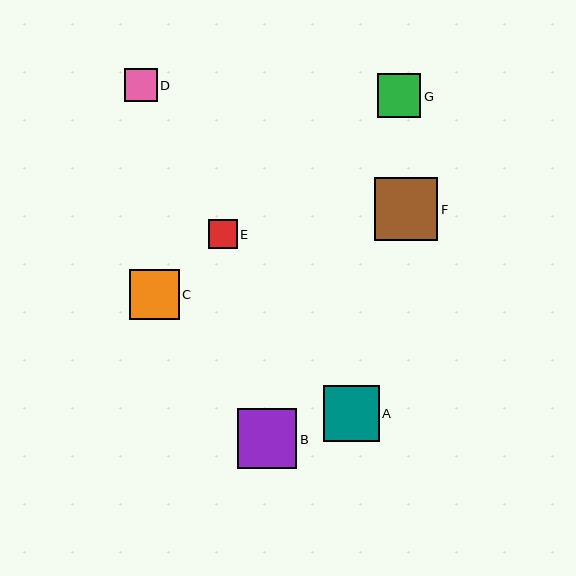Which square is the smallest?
Square E is the smallest with a size of approximately 28 pixels.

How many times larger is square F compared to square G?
Square F is approximately 1.4 times the size of square G.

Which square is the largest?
Square F is the largest with a size of approximately 63 pixels.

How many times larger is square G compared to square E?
Square G is approximately 1.5 times the size of square E.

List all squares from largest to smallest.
From largest to smallest: F, B, A, C, G, D, E.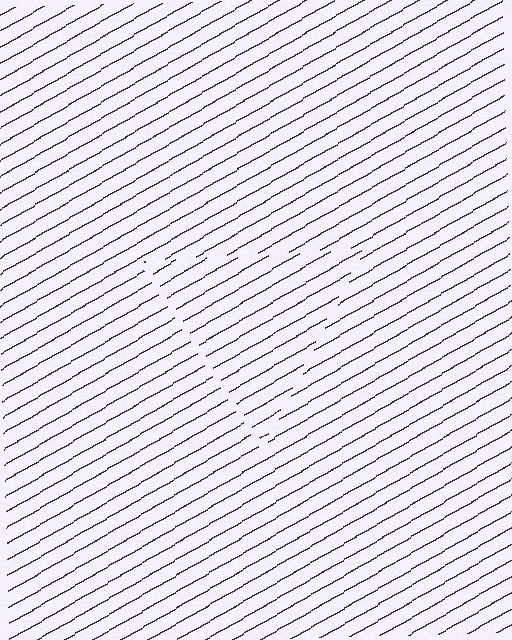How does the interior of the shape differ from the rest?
The interior of the shape contains the same grating, shifted by half a period — the contour is defined by the phase discontinuity where line-ends from the inner and outer gratings abut.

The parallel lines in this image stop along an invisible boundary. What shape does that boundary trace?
An illusory triangle. The interior of the shape contains the same grating, shifted by half a period — the contour is defined by the phase discontinuity where line-ends from the inner and outer gratings abut.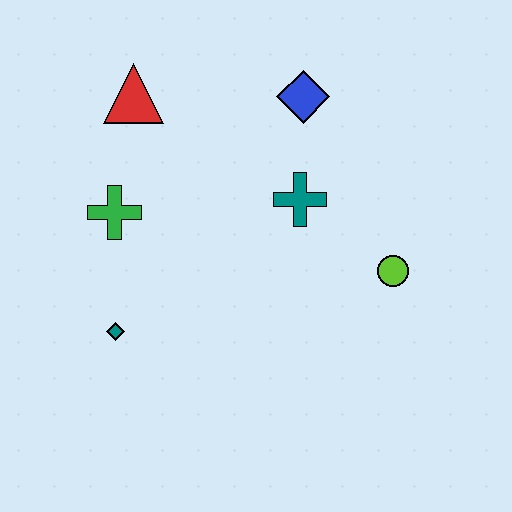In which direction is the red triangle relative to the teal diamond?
The red triangle is above the teal diamond.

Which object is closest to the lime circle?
The teal cross is closest to the lime circle.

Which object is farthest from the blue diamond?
The teal diamond is farthest from the blue diamond.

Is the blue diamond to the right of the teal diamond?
Yes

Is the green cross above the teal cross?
No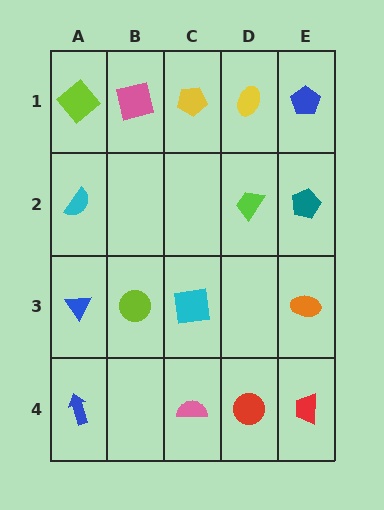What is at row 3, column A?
A blue triangle.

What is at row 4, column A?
A blue arrow.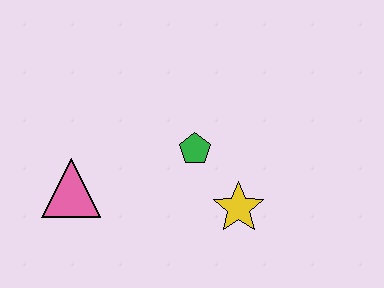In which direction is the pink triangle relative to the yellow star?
The pink triangle is to the left of the yellow star.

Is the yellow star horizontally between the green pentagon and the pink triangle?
No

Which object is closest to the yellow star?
The green pentagon is closest to the yellow star.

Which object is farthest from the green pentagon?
The pink triangle is farthest from the green pentagon.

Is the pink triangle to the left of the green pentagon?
Yes